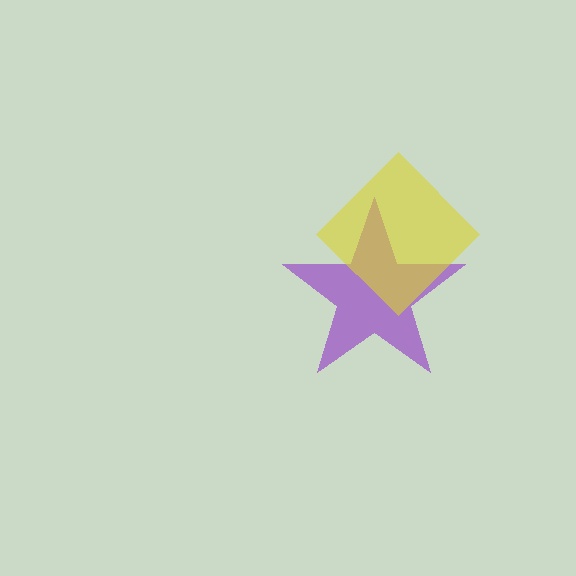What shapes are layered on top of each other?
The layered shapes are: a purple star, a yellow diamond.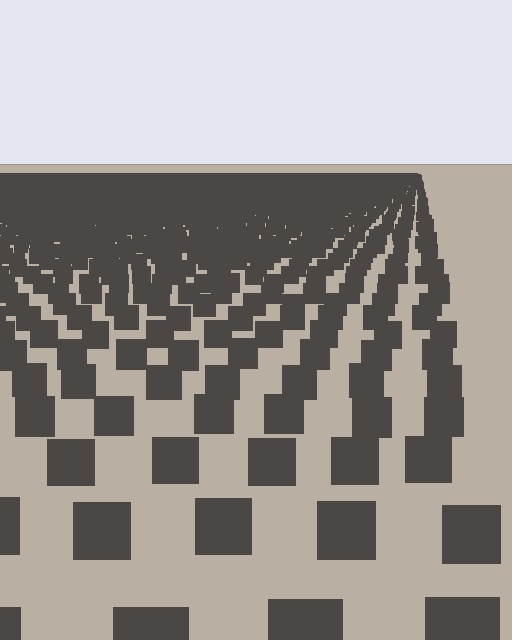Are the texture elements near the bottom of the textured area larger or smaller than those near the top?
Larger. Near the bottom, elements are closer to the viewer and appear at a bigger on-screen size.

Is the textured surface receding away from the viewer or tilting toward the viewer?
The surface is receding away from the viewer. Texture elements get smaller and denser toward the top.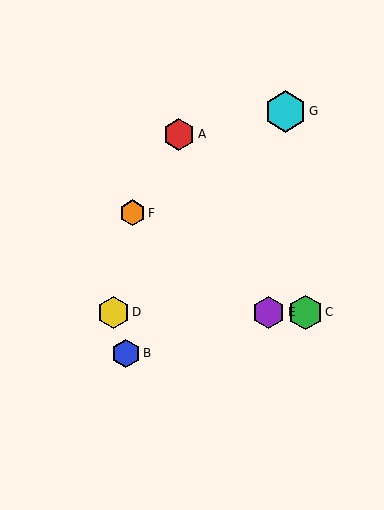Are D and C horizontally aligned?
Yes, both are at y≈312.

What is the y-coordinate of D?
Object D is at y≈312.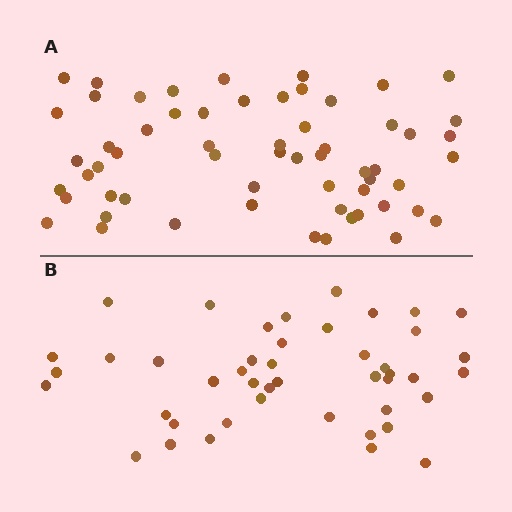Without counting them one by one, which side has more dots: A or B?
Region A (the top region) has more dots.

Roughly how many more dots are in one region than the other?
Region A has approximately 15 more dots than region B.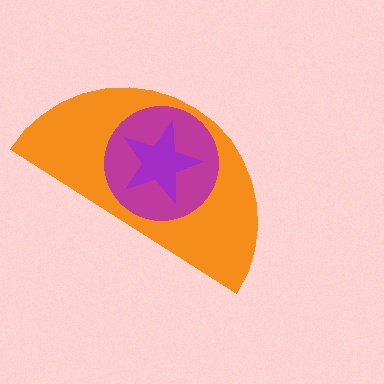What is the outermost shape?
The orange semicircle.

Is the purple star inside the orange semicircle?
Yes.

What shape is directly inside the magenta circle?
The purple star.